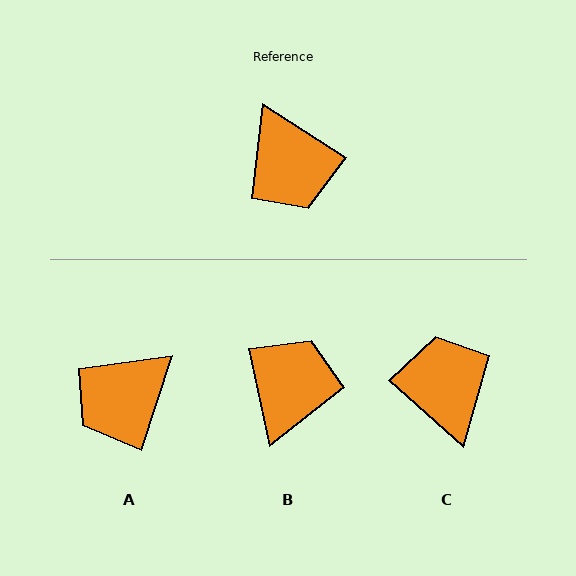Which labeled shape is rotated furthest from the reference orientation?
C, about 171 degrees away.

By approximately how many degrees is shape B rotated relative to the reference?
Approximately 135 degrees counter-clockwise.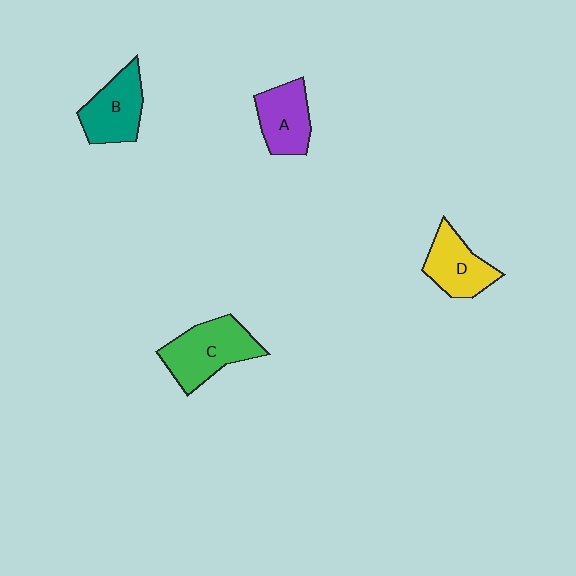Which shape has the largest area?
Shape C (green).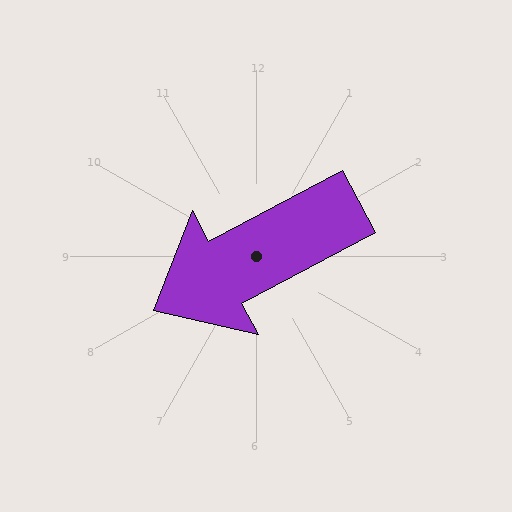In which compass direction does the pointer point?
Southwest.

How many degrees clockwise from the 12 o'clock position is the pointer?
Approximately 242 degrees.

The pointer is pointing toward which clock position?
Roughly 8 o'clock.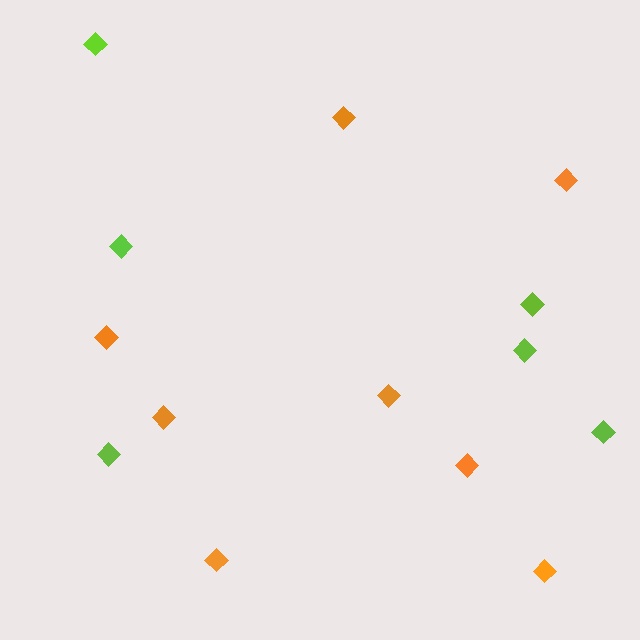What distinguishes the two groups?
There are 2 groups: one group of lime diamonds (6) and one group of orange diamonds (8).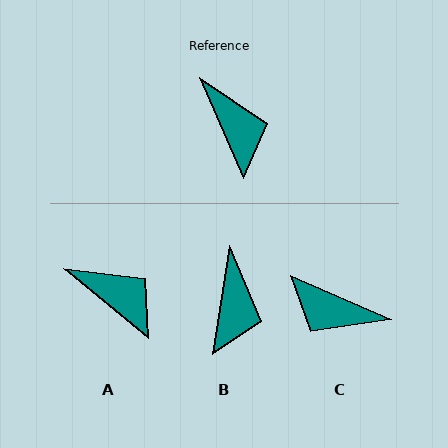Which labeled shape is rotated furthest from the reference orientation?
C, about 138 degrees away.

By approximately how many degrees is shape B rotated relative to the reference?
Approximately 32 degrees clockwise.